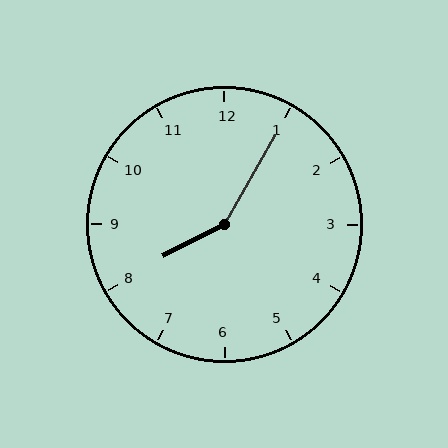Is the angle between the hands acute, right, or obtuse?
It is obtuse.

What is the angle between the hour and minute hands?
Approximately 148 degrees.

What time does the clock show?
8:05.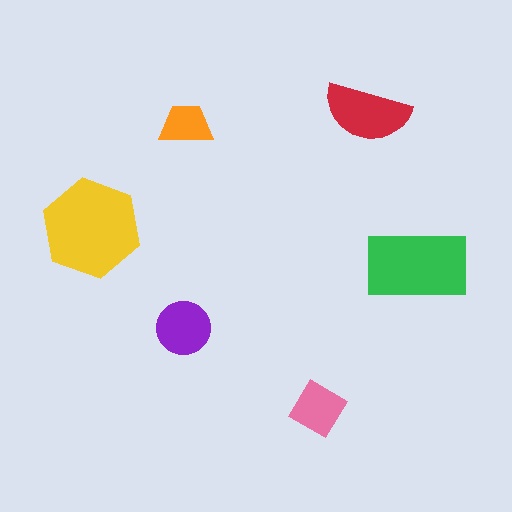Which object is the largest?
The yellow hexagon.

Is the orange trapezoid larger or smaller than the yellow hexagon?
Smaller.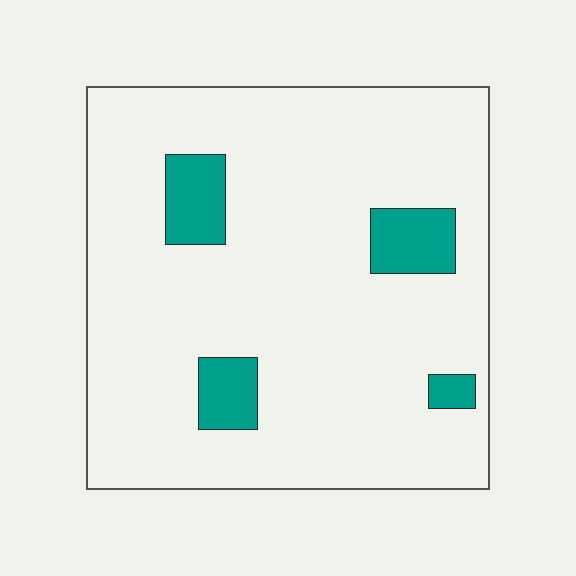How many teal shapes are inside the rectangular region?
4.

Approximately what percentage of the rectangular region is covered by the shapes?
Approximately 10%.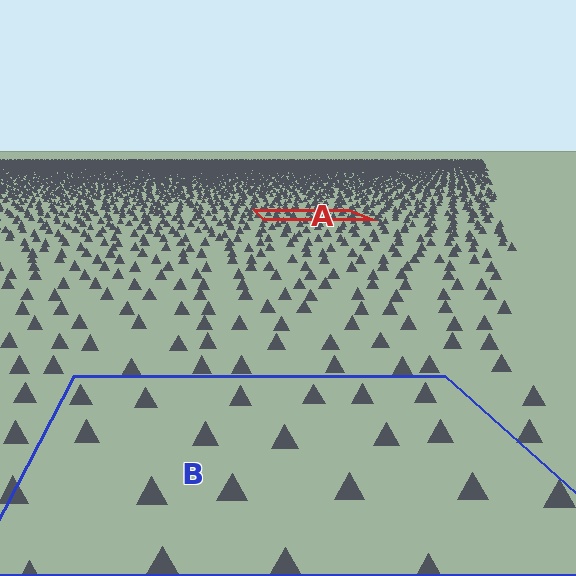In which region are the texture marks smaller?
The texture marks are smaller in region A, because it is farther away.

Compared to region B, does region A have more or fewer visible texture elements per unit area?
Region A has more texture elements per unit area — they are packed more densely because it is farther away.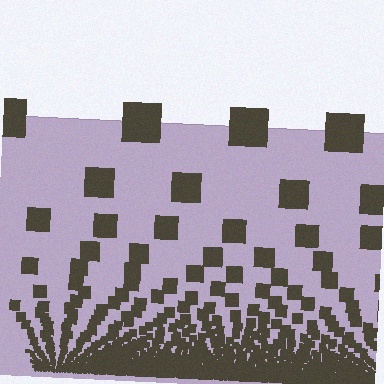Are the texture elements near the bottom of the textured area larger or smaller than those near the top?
Smaller. The gradient is inverted — elements near the bottom are smaller and denser.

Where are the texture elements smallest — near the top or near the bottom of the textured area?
Near the bottom.